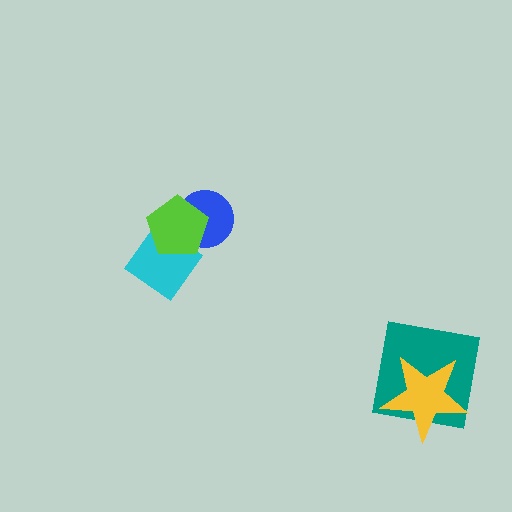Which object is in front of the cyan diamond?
The lime pentagon is in front of the cyan diamond.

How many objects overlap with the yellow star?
1 object overlaps with the yellow star.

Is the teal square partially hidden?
Yes, it is partially covered by another shape.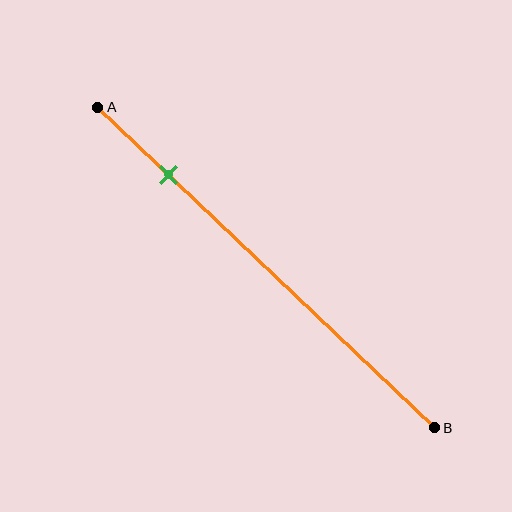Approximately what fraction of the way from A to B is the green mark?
The green mark is approximately 20% of the way from A to B.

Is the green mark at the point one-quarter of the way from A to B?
No, the mark is at about 20% from A, not at the 25% one-quarter point.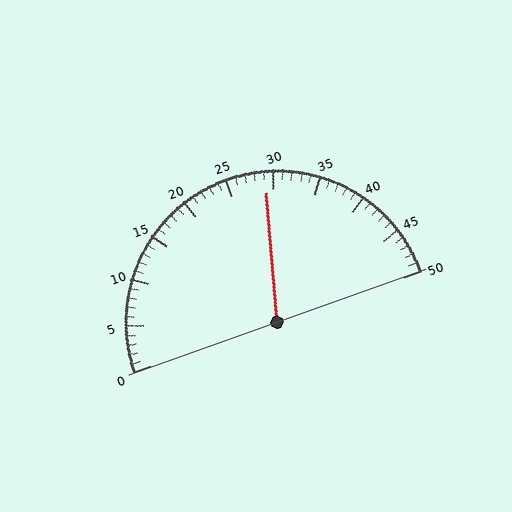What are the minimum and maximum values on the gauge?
The gauge ranges from 0 to 50.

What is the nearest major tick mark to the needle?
The nearest major tick mark is 30.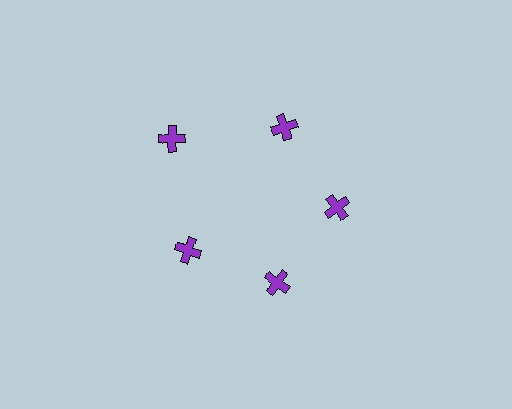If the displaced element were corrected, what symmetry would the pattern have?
It would have 5-fold rotational symmetry — the pattern would map onto itself every 72 degrees.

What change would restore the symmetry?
The symmetry would be restored by moving it inward, back onto the ring so that all 5 crosses sit at equal angles and equal distance from the center.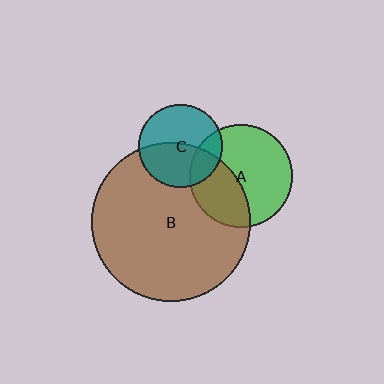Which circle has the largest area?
Circle B (brown).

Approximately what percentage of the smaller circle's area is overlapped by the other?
Approximately 40%.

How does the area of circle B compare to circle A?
Approximately 2.4 times.